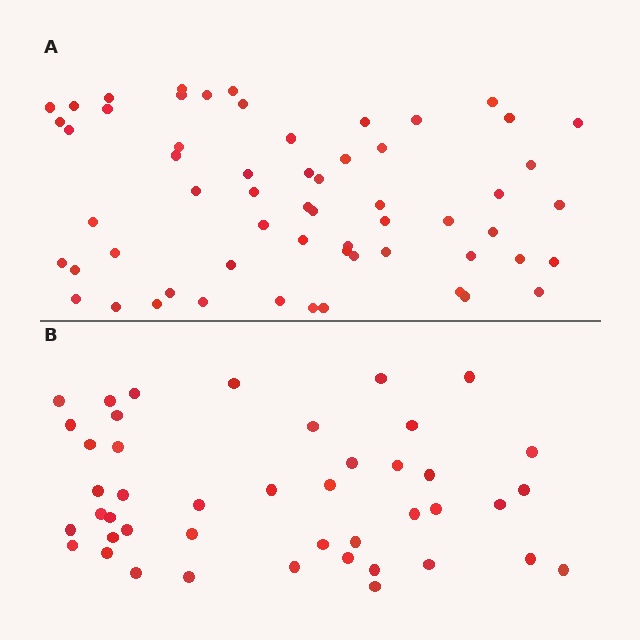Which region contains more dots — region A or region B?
Region A (the top region) has more dots.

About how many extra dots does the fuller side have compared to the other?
Region A has approximately 15 more dots than region B.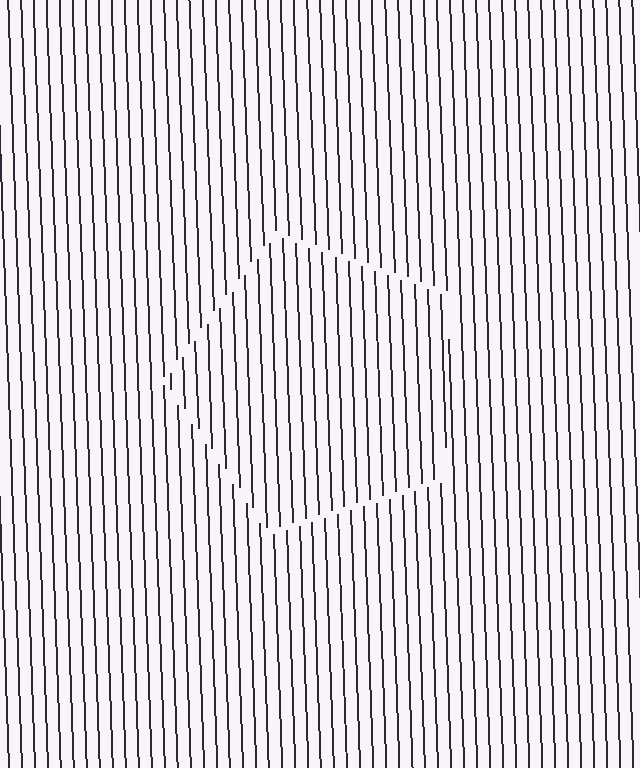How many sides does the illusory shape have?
5 sides — the line-ends trace a pentagon.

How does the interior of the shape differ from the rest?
The interior of the shape contains the same grating, shifted by half a period — the contour is defined by the phase discontinuity where line-ends from the inner and outer gratings abut.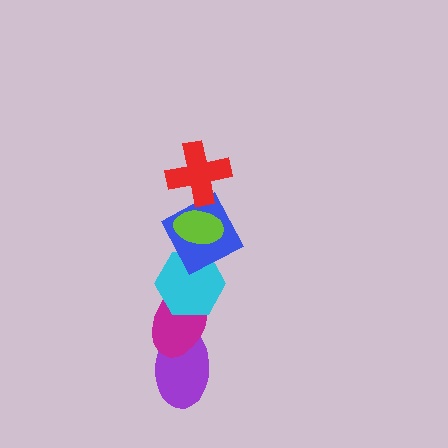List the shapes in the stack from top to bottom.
From top to bottom: the red cross, the lime ellipse, the blue square, the cyan hexagon, the magenta ellipse, the purple ellipse.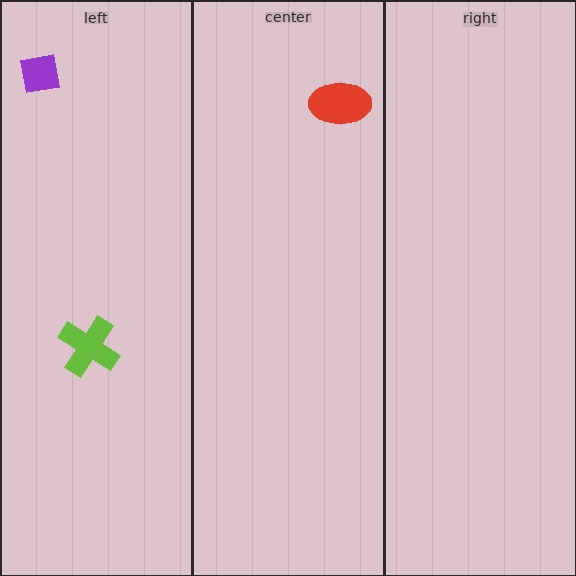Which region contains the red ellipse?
The center region.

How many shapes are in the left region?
2.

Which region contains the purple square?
The left region.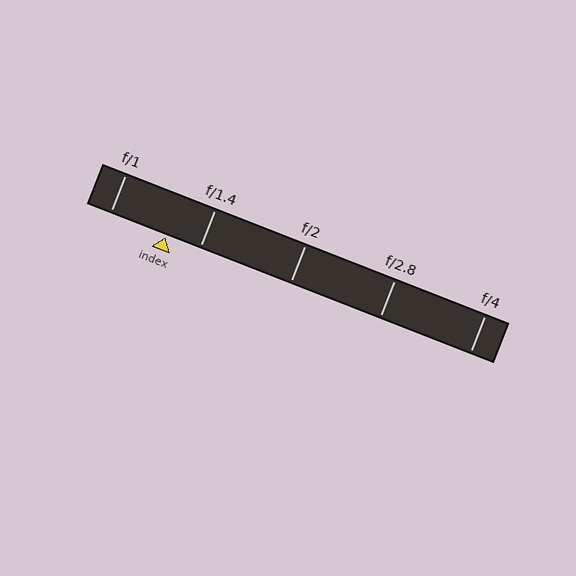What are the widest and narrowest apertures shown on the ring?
The widest aperture shown is f/1 and the narrowest is f/4.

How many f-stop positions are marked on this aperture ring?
There are 5 f-stop positions marked.